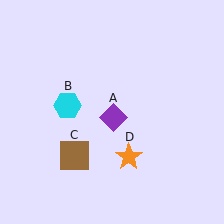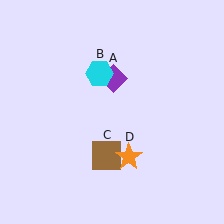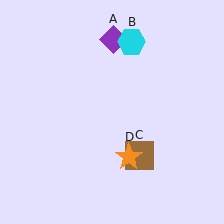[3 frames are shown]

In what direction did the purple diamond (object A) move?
The purple diamond (object A) moved up.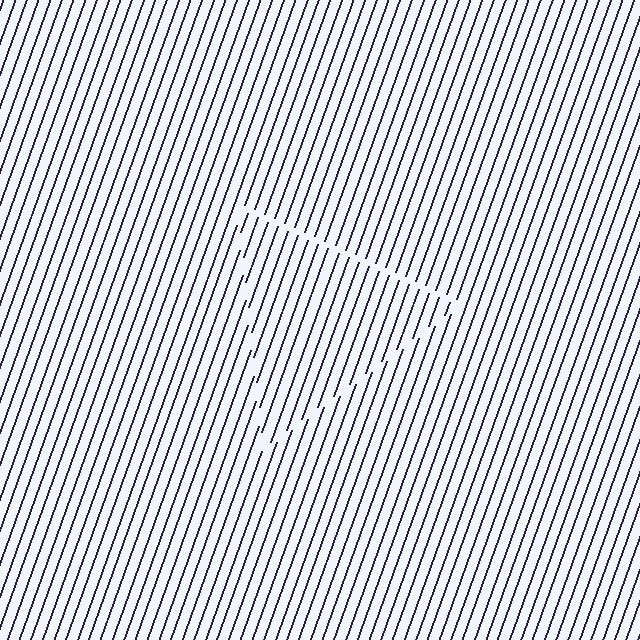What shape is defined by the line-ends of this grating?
An illusory triangle. The interior of the shape contains the same grating, shifted by half a period — the contour is defined by the phase discontinuity where line-ends from the inner and outer gratings abut.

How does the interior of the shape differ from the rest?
The interior of the shape contains the same grating, shifted by half a period — the contour is defined by the phase discontinuity where line-ends from the inner and outer gratings abut.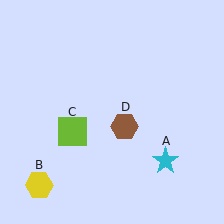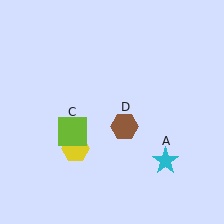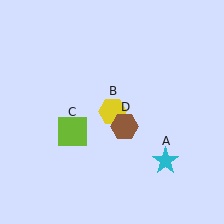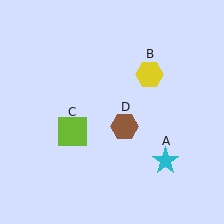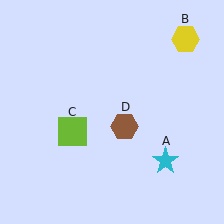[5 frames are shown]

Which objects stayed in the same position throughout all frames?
Cyan star (object A) and lime square (object C) and brown hexagon (object D) remained stationary.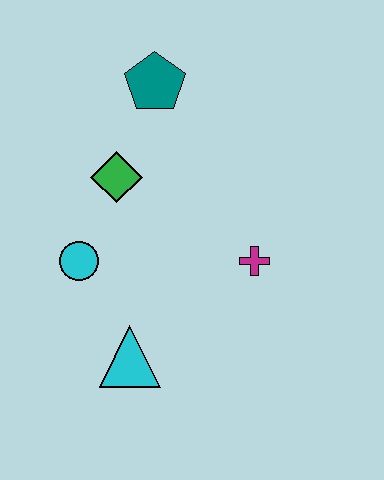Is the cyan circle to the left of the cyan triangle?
Yes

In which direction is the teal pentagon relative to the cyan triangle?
The teal pentagon is above the cyan triangle.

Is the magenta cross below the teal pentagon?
Yes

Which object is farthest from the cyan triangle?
The teal pentagon is farthest from the cyan triangle.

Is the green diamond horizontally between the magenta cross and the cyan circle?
Yes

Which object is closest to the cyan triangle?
The cyan circle is closest to the cyan triangle.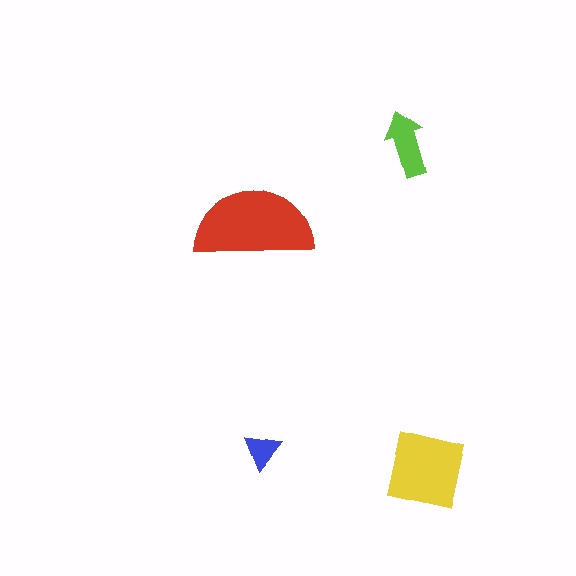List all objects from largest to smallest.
The red semicircle, the yellow square, the lime arrow, the blue triangle.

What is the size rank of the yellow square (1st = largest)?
2nd.